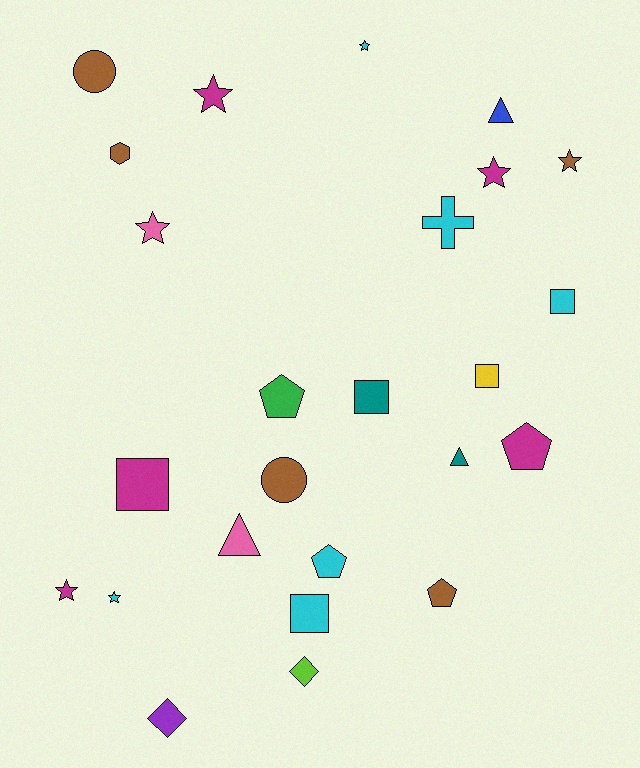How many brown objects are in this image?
There are 5 brown objects.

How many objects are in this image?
There are 25 objects.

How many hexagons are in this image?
There is 1 hexagon.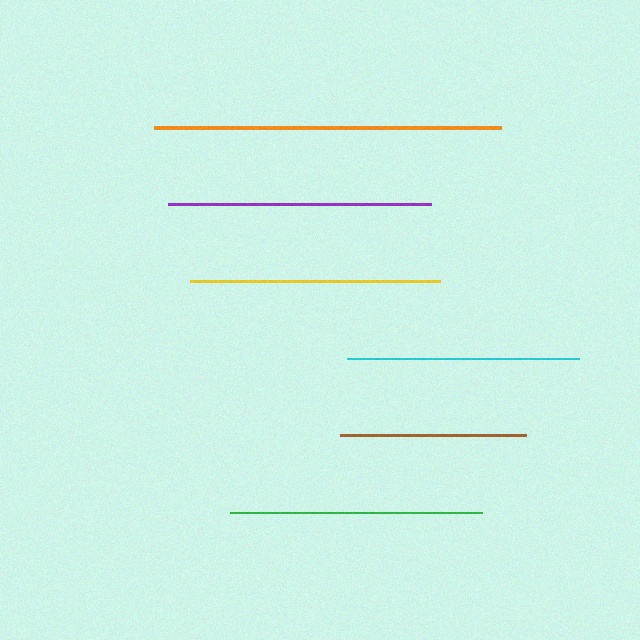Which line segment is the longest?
The orange line is the longest at approximately 347 pixels.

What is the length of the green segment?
The green segment is approximately 253 pixels long.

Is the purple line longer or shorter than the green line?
The purple line is longer than the green line.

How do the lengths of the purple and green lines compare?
The purple and green lines are approximately the same length.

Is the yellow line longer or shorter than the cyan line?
The yellow line is longer than the cyan line.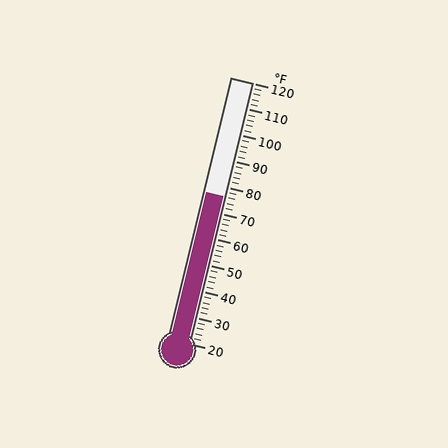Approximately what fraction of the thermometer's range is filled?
The thermometer is filled to approximately 55% of its range.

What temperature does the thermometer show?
The thermometer shows approximately 76°F.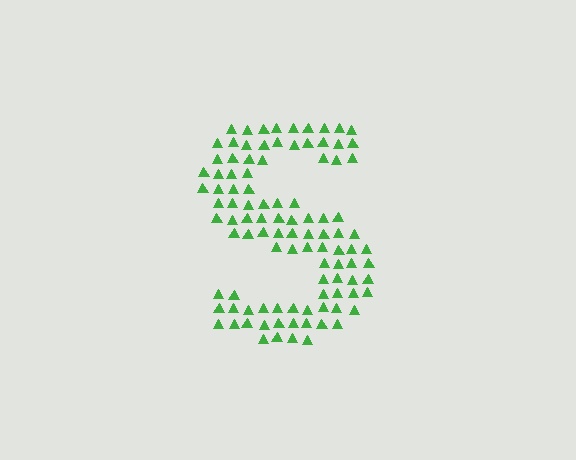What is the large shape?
The large shape is the letter S.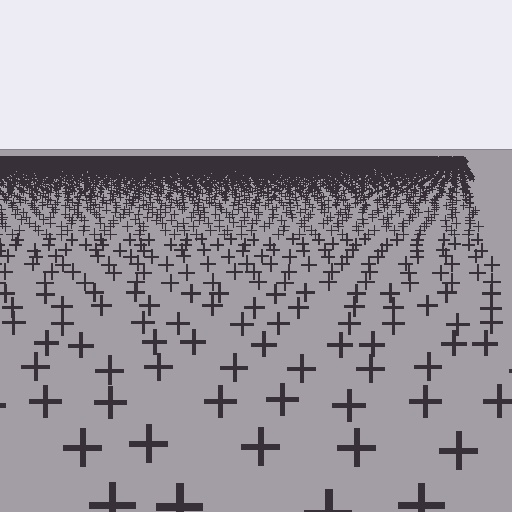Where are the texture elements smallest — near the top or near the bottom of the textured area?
Near the top.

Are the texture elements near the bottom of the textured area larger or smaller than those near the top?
Larger. Near the bottom, elements are closer to the viewer and appear at a bigger on-screen size.